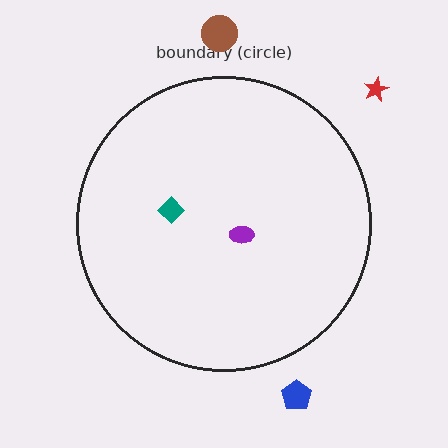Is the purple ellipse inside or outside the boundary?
Inside.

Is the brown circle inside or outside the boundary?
Outside.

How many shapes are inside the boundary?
2 inside, 3 outside.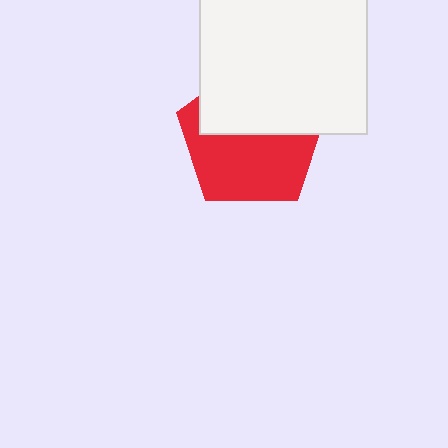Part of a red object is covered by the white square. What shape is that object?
It is a pentagon.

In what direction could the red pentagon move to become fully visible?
The red pentagon could move down. That would shift it out from behind the white square entirely.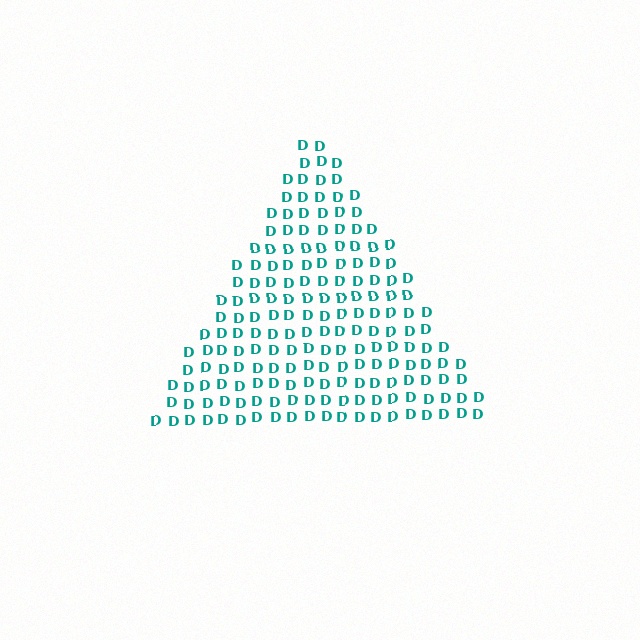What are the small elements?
The small elements are letter D's.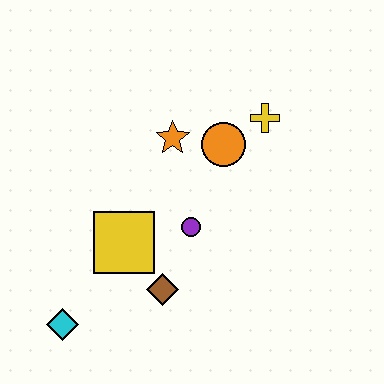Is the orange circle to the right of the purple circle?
Yes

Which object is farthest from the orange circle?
The cyan diamond is farthest from the orange circle.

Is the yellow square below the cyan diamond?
No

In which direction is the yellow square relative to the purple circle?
The yellow square is to the left of the purple circle.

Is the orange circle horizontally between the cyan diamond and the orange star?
No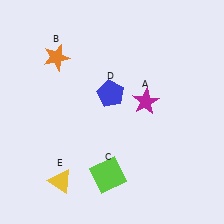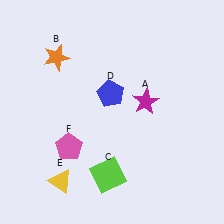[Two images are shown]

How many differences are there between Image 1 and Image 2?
There is 1 difference between the two images.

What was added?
A pink pentagon (F) was added in Image 2.